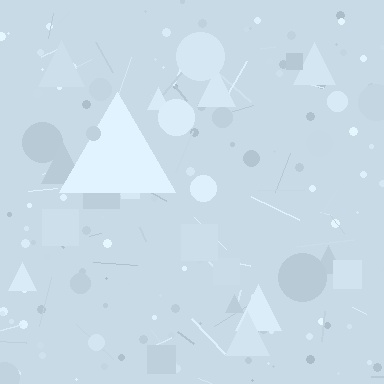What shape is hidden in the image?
A triangle is hidden in the image.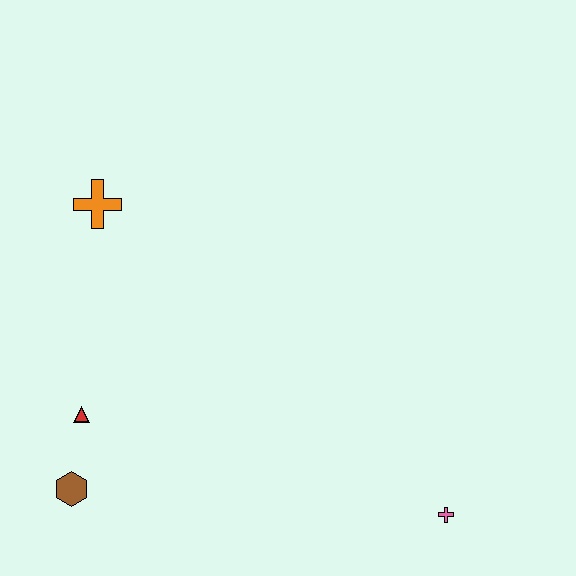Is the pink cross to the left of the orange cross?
No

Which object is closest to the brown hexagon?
The red triangle is closest to the brown hexagon.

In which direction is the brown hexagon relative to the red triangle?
The brown hexagon is below the red triangle.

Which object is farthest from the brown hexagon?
The pink cross is farthest from the brown hexagon.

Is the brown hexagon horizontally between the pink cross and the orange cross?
No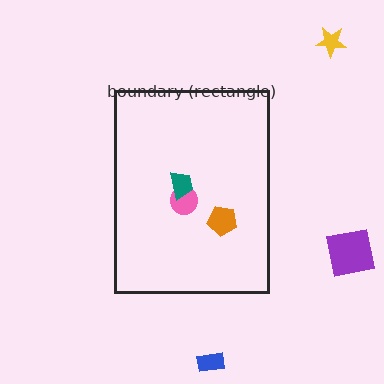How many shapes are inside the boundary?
3 inside, 3 outside.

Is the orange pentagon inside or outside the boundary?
Inside.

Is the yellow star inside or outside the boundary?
Outside.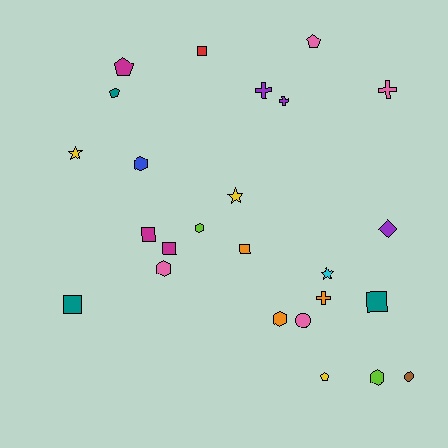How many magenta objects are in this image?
There are 3 magenta objects.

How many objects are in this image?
There are 25 objects.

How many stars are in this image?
There are 3 stars.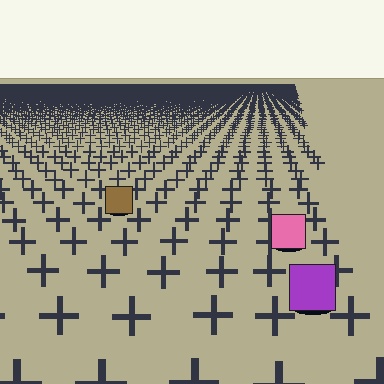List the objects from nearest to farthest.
From nearest to farthest: the purple square, the pink square, the brown square.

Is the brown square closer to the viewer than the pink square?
No. The pink square is closer — you can tell from the texture gradient: the ground texture is coarser near it.